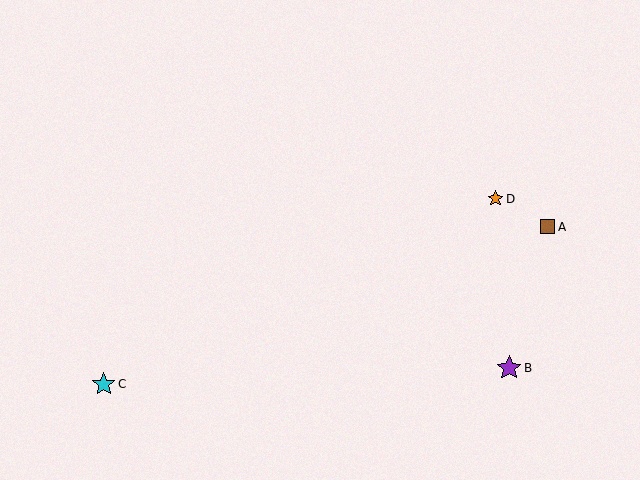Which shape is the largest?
The purple star (labeled B) is the largest.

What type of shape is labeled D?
Shape D is an orange star.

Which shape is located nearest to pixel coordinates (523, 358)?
The purple star (labeled B) at (509, 368) is nearest to that location.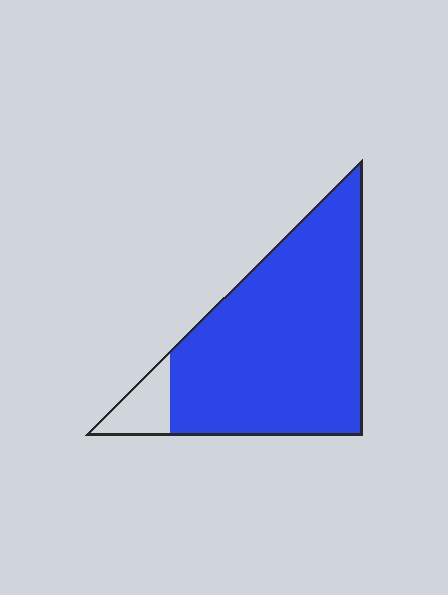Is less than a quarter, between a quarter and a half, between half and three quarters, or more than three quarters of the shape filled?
More than three quarters.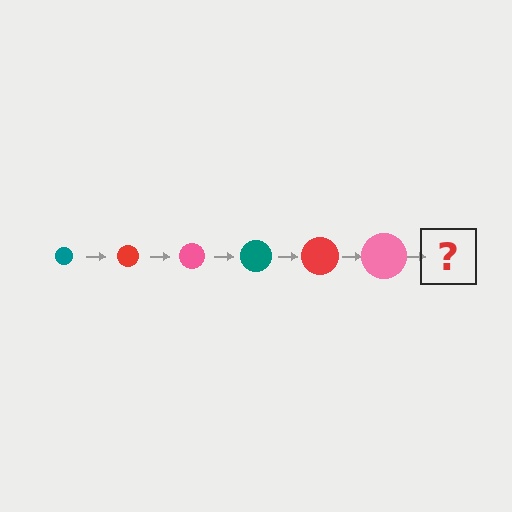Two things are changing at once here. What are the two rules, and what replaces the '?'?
The two rules are that the circle grows larger each step and the color cycles through teal, red, and pink. The '?' should be a teal circle, larger than the previous one.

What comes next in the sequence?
The next element should be a teal circle, larger than the previous one.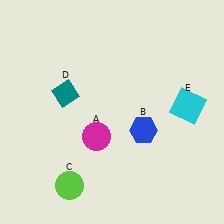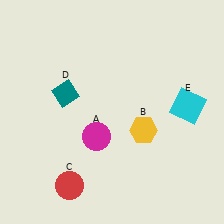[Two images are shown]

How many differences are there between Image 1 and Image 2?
There are 2 differences between the two images.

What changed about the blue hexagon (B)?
In Image 1, B is blue. In Image 2, it changed to yellow.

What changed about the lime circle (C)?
In Image 1, C is lime. In Image 2, it changed to red.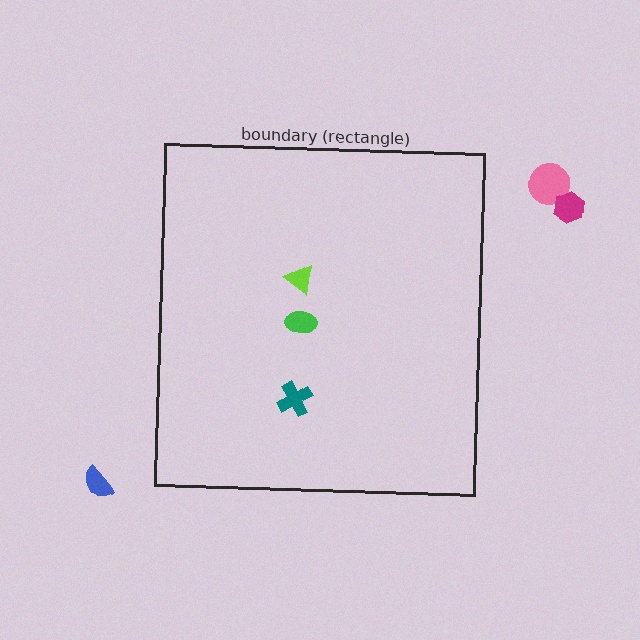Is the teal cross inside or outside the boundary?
Inside.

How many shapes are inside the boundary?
3 inside, 3 outside.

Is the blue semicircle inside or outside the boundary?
Outside.